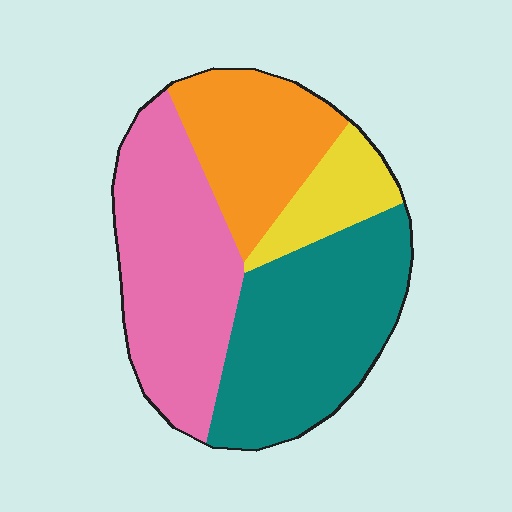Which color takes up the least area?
Yellow, at roughly 10%.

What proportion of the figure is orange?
Orange covers 21% of the figure.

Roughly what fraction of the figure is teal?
Teal takes up about one third (1/3) of the figure.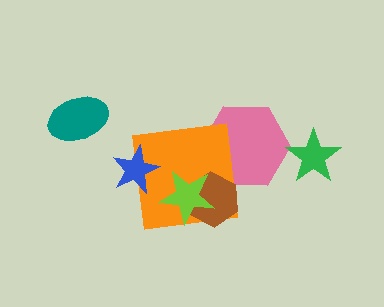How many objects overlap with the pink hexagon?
2 objects overlap with the pink hexagon.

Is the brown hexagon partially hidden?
Yes, it is partially covered by another shape.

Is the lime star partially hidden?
No, no other shape covers it.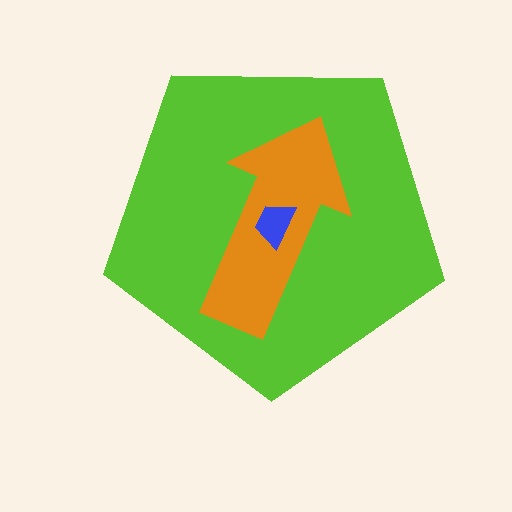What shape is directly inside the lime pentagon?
The orange arrow.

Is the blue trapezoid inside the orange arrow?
Yes.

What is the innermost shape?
The blue trapezoid.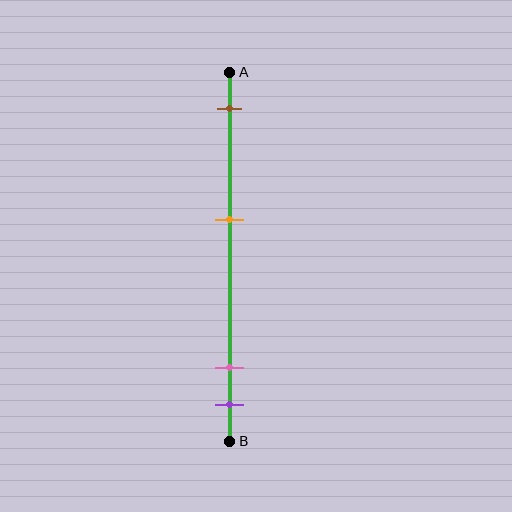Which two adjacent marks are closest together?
The pink and purple marks are the closest adjacent pair.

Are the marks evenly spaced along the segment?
No, the marks are not evenly spaced.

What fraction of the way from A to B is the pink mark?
The pink mark is approximately 80% (0.8) of the way from A to B.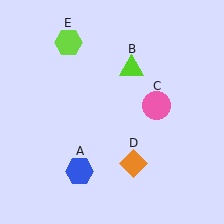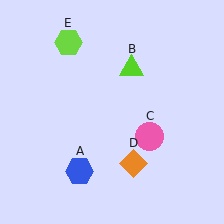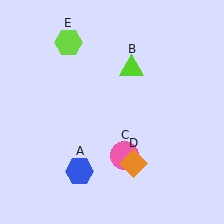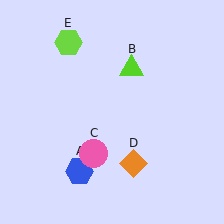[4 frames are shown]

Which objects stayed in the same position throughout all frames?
Blue hexagon (object A) and lime triangle (object B) and orange diamond (object D) and lime hexagon (object E) remained stationary.